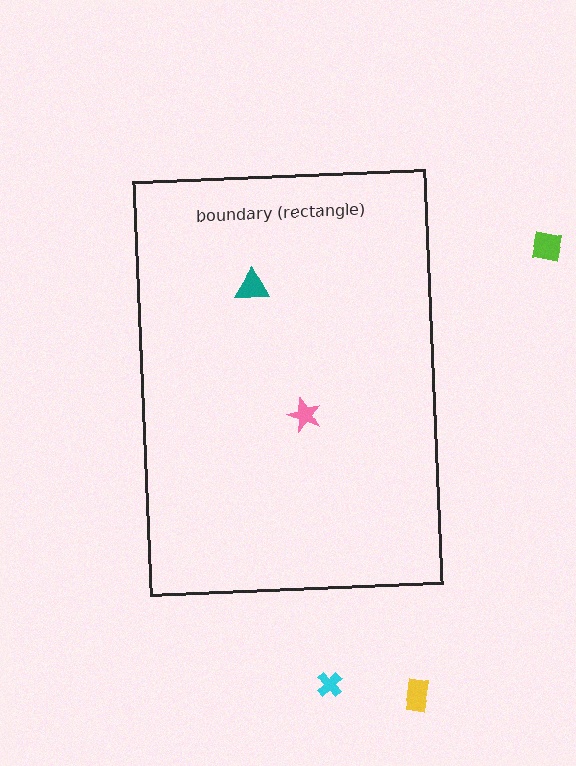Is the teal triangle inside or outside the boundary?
Inside.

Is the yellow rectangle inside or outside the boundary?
Outside.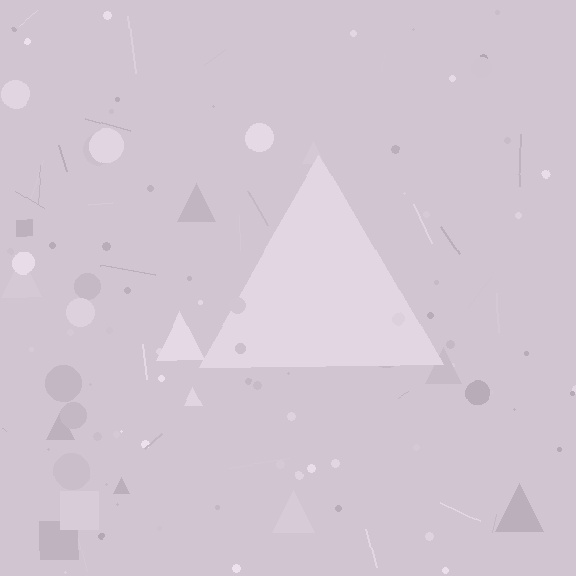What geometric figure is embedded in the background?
A triangle is embedded in the background.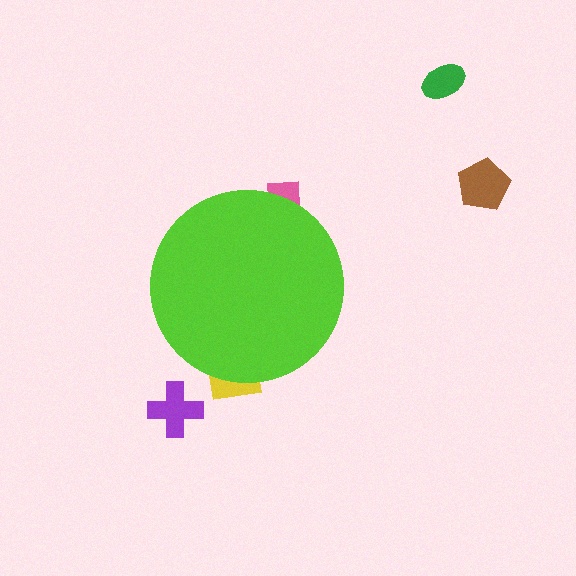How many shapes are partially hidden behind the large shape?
2 shapes are partially hidden.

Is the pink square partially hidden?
Yes, the pink square is partially hidden behind the lime circle.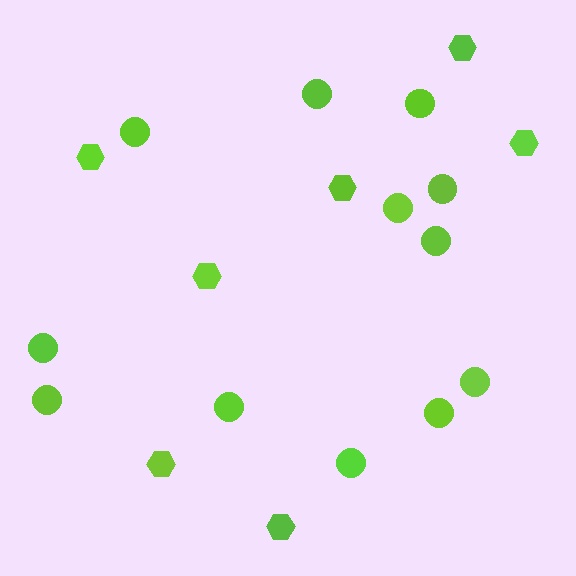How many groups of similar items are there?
There are 2 groups: one group of circles (12) and one group of hexagons (7).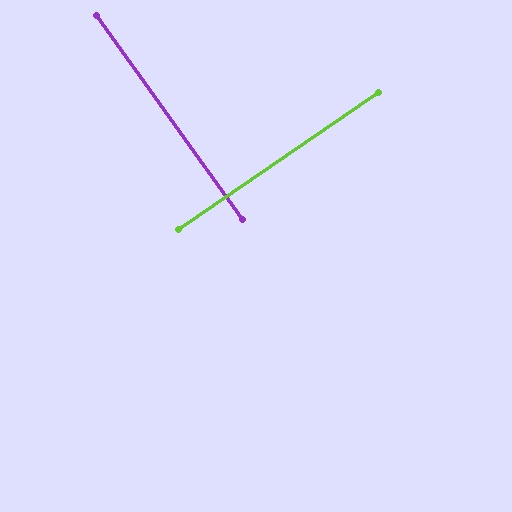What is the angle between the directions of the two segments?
Approximately 89 degrees.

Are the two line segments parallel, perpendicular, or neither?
Perpendicular — they meet at approximately 89°.